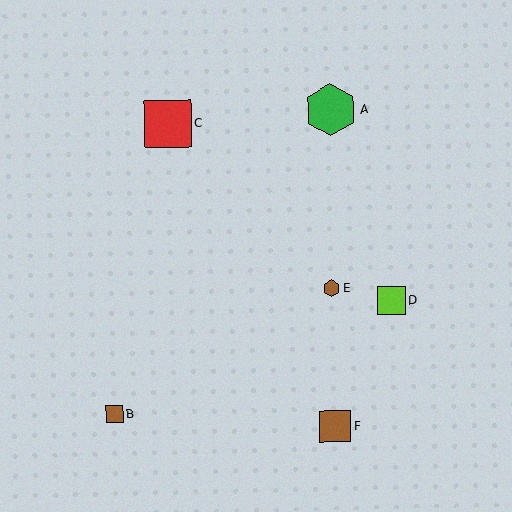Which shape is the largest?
The green hexagon (labeled A) is the largest.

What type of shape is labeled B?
Shape B is a brown square.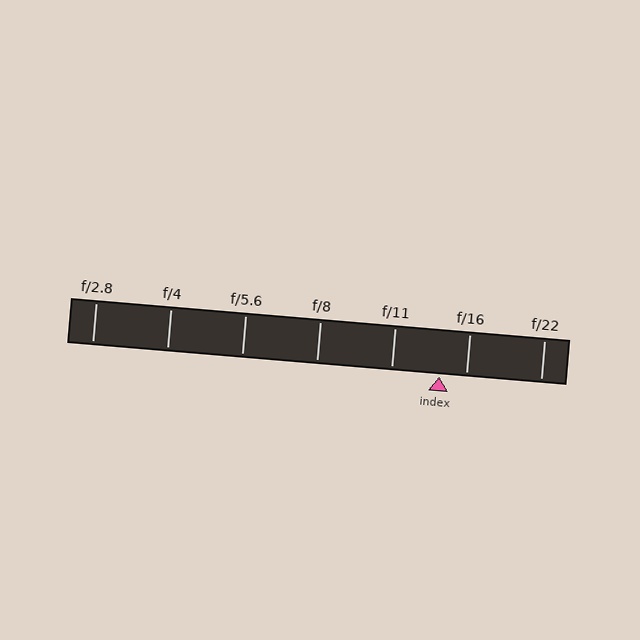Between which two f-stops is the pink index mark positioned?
The index mark is between f/11 and f/16.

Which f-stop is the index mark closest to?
The index mark is closest to f/16.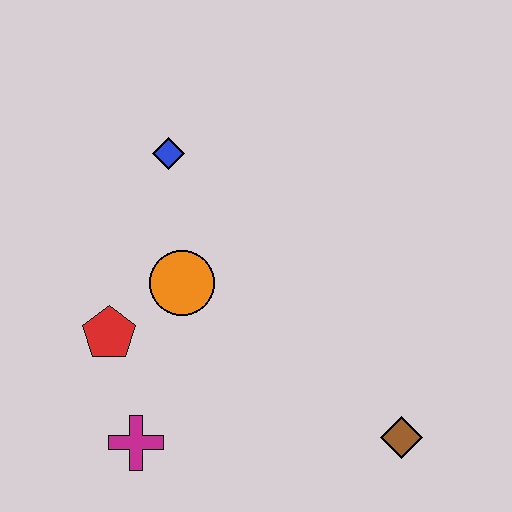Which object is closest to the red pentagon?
The orange circle is closest to the red pentagon.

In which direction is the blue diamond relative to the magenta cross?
The blue diamond is above the magenta cross.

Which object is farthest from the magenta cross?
The blue diamond is farthest from the magenta cross.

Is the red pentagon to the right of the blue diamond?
No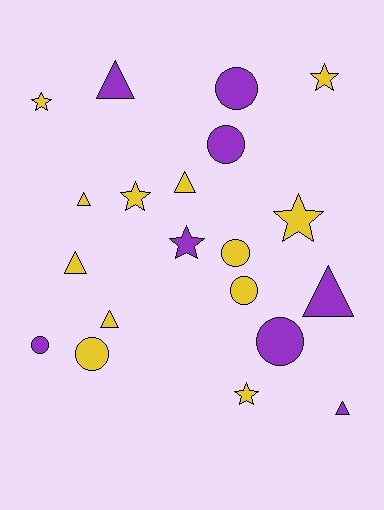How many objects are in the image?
There are 20 objects.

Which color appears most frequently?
Yellow, with 12 objects.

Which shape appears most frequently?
Circle, with 7 objects.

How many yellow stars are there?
There are 5 yellow stars.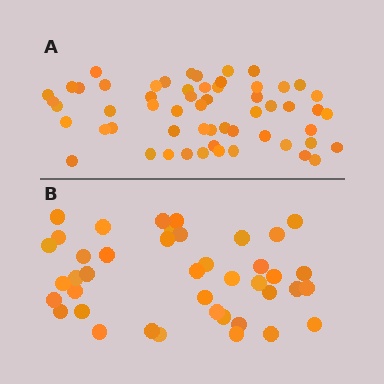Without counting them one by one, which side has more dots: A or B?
Region A (the top region) has more dots.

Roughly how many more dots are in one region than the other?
Region A has approximately 15 more dots than region B.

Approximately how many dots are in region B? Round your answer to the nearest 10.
About 40 dots. (The exact count is 41, which rounds to 40.)